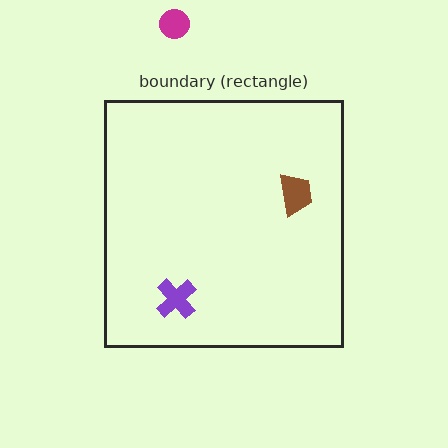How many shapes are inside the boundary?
2 inside, 1 outside.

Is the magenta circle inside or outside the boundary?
Outside.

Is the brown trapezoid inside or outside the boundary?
Inside.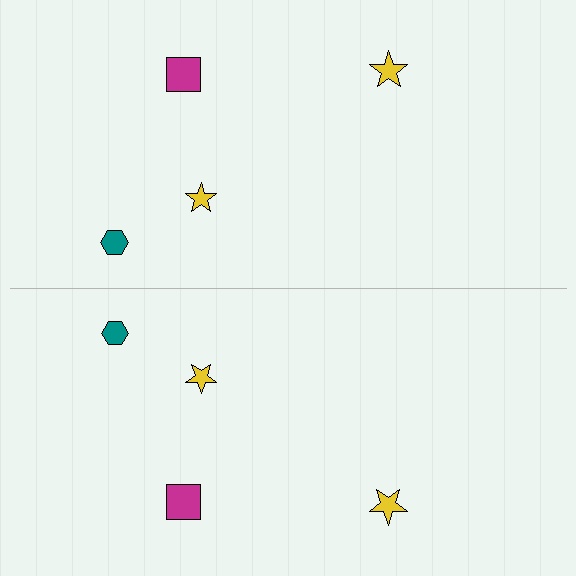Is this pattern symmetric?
Yes, this pattern has bilateral (reflection) symmetry.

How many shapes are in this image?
There are 8 shapes in this image.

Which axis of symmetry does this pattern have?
The pattern has a horizontal axis of symmetry running through the center of the image.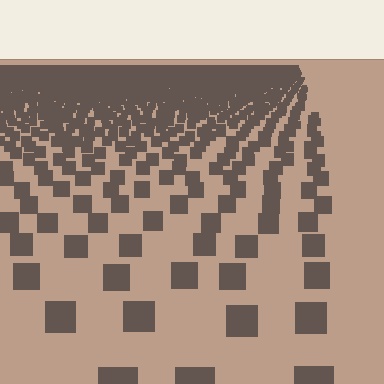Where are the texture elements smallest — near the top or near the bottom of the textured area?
Near the top.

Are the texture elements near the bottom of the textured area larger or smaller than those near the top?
Larger. Near the bottom, elements are closer to the viewer and appear at a bigger on-screen size.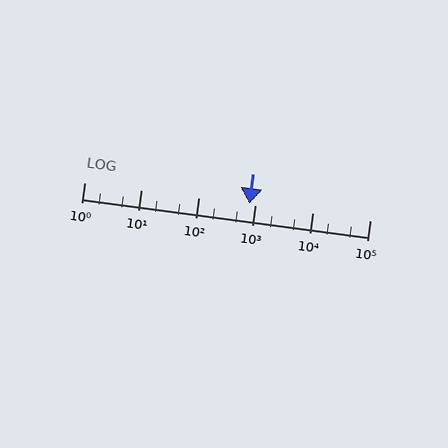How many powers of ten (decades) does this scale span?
The scale spans 5 decades, from 1 to 100000.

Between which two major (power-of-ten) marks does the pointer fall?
The pointer is between 100 and 1000.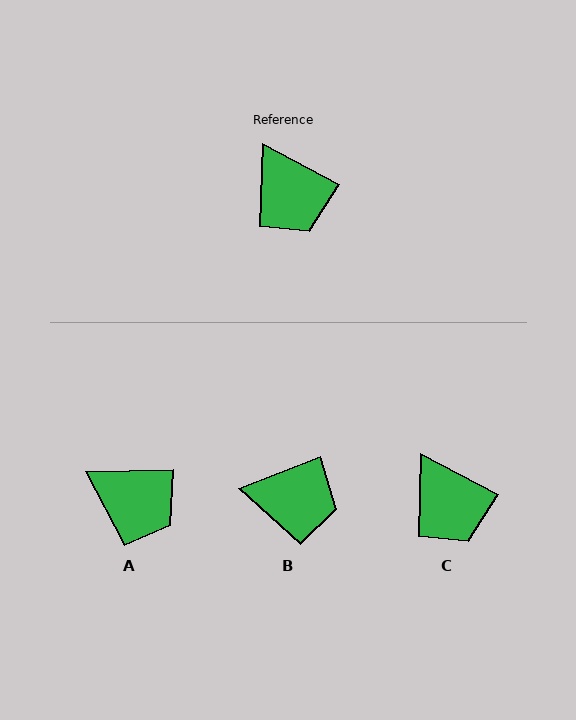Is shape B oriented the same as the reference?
No, it is off by about 49 degrees.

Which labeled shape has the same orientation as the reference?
C.